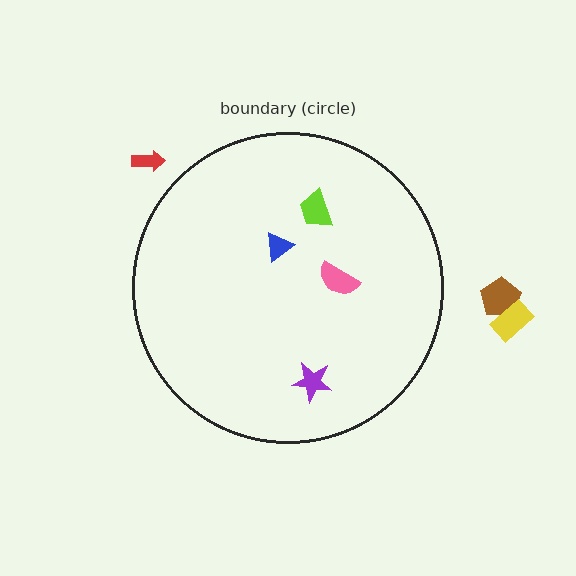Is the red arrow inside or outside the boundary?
Outside.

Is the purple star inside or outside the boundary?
Inside.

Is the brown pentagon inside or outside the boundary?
Outside.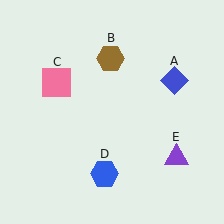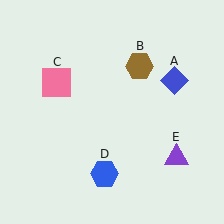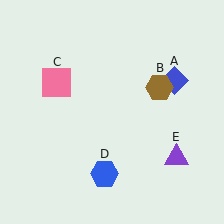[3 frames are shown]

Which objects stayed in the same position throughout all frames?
Blue diamond (object A) and pink square (object C) and blue hexagon (object D) and purple triangle (object E) remained stationary.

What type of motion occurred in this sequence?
The brown hexagon (object B) rotated clockwise around the center of the scene.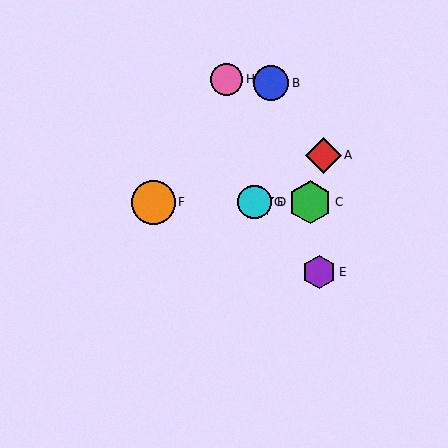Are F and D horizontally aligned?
Yes, both are at y≈202.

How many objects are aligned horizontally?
4 objects (C, D, F, G) are aligned horizontally.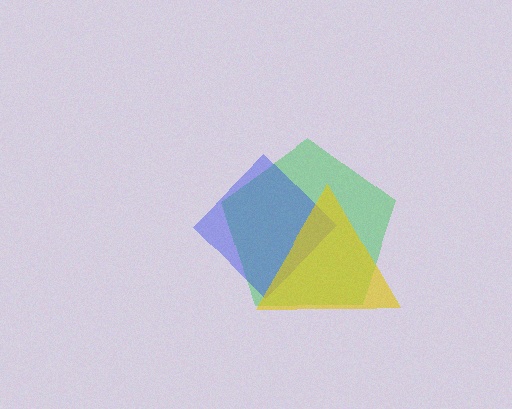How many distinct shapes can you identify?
There are 3 distinct shapes: a green pentagon, a blue diamond, a yellow triangle.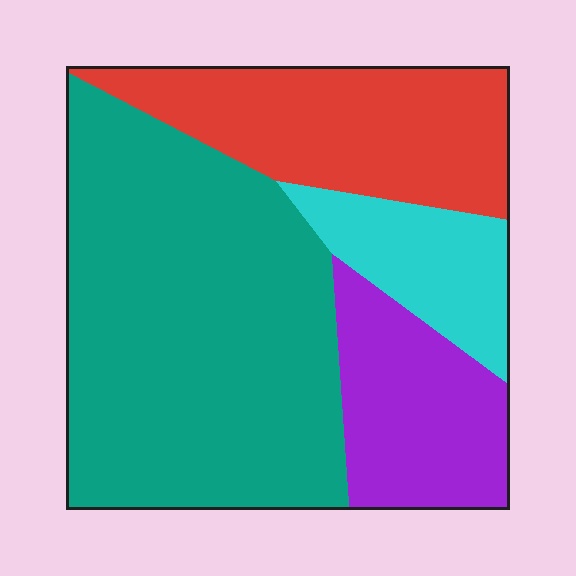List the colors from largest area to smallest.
From largest to smallest: teal, red, purple, cyan.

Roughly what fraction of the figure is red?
Red takes up less than a quarter of the figure.